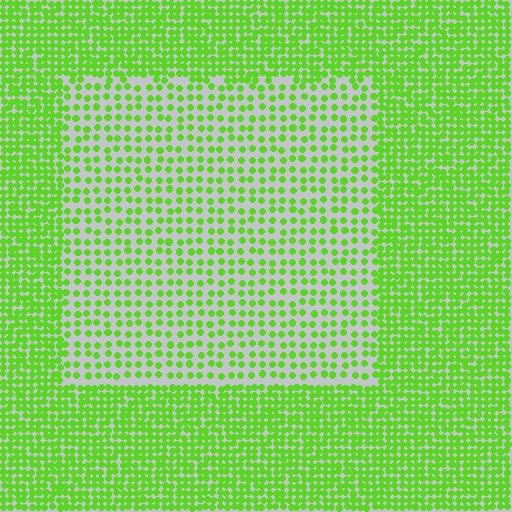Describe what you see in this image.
The image contains small lime elements arranged at two different densities. A rectangle-shaped region is visible where the elements are less densely packed than the surrounding area.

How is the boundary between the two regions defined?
The boundary is defined by a change in element density (approximately 2.2x ratio). All elements are the same color, size, and shape.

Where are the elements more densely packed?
The elements are more densely packed outside the rectangle boundary.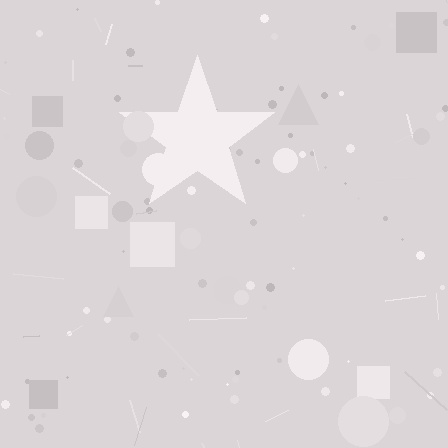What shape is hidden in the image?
A star is hidden in the image.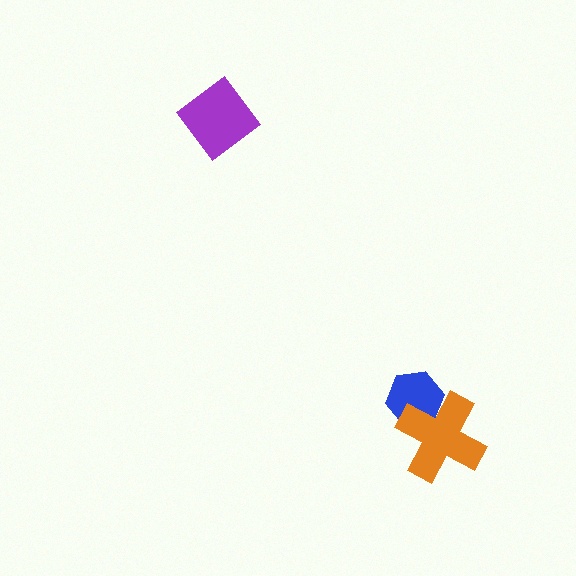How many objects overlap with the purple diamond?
0 objects overlap with the purple diamond.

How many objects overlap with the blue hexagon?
1 object overlaps with the blue hexagon.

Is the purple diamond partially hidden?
No, no other shape covers it.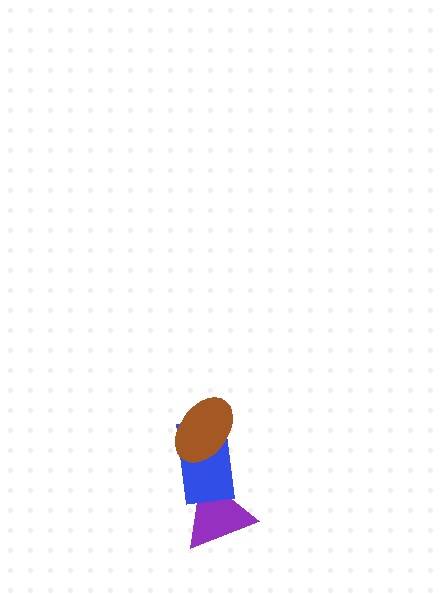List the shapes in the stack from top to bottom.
From top to bottom: the brown ellipse, the blue rectangle, the purple triangle.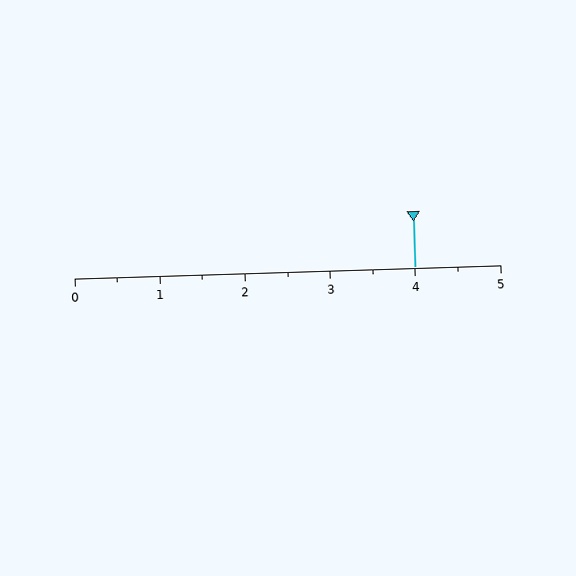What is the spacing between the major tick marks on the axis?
The major ticks are spaced 1 apart.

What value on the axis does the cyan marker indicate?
The marker indicates approximately 4.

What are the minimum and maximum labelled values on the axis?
The axis runs from 0 to 5.